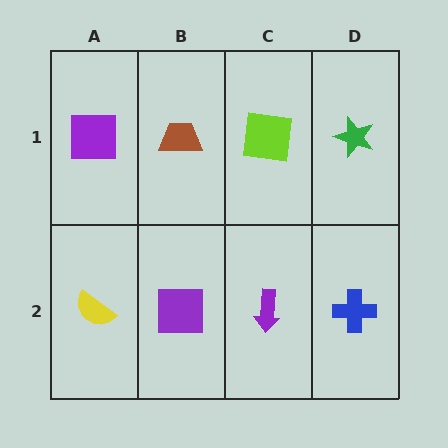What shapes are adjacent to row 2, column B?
A brown trapezoid (row 1, column B), a yellow semicircle (row 2, column A), a purple arrow (row 2, column C).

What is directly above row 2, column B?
A brown trapezoid.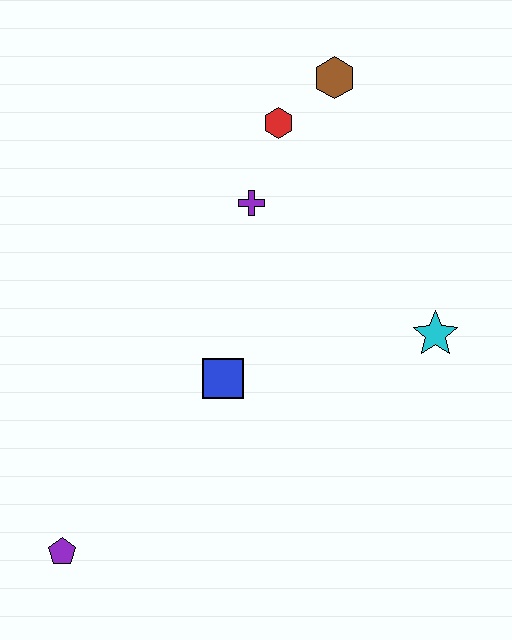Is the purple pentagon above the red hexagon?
No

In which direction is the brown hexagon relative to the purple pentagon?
The brown hexagon is above the purple pentagon.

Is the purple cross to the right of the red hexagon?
No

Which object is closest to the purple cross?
The red hexagon is closest to the purple cross.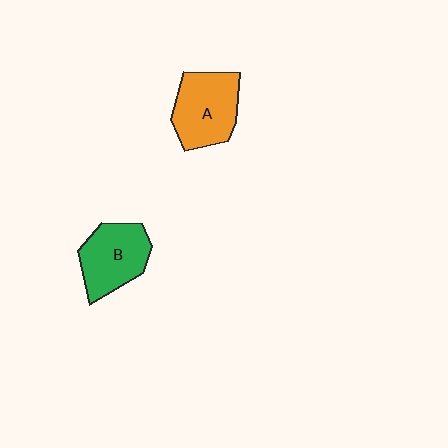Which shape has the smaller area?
Shape B (green).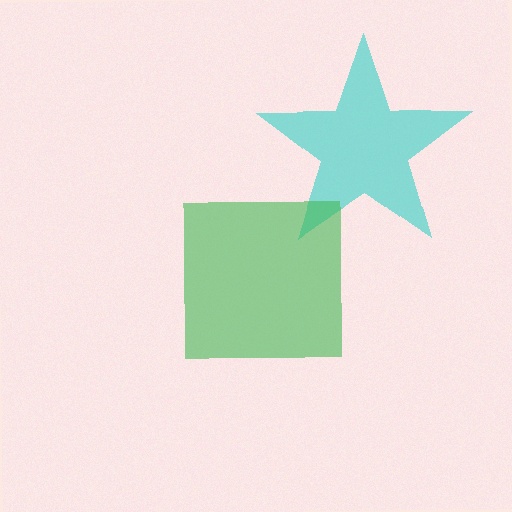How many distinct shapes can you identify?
There are 2 distinct shapes: a cyan star, a green square.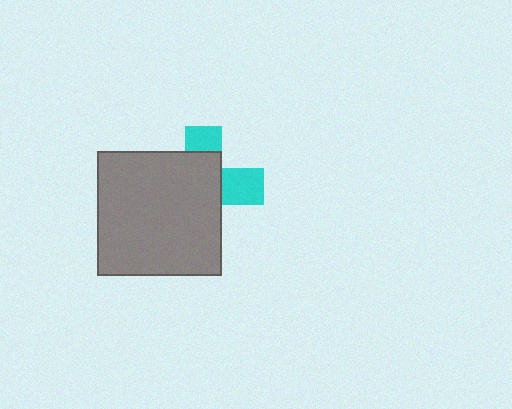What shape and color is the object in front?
The object in front is a gray square.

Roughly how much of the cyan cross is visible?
A small part of it is visible (roughly 33%).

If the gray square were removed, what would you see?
You would see the complete cyan cross.